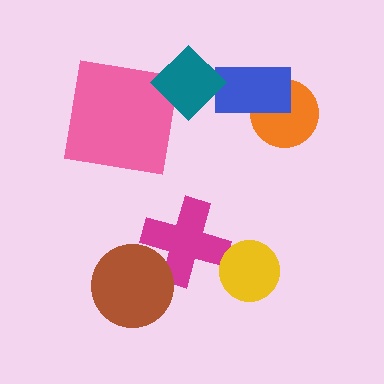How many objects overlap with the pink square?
1 object overlaps with the pink square.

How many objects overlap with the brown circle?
1 object overlaps with the brown circle.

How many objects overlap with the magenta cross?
1 object overlaps with the magenta cross.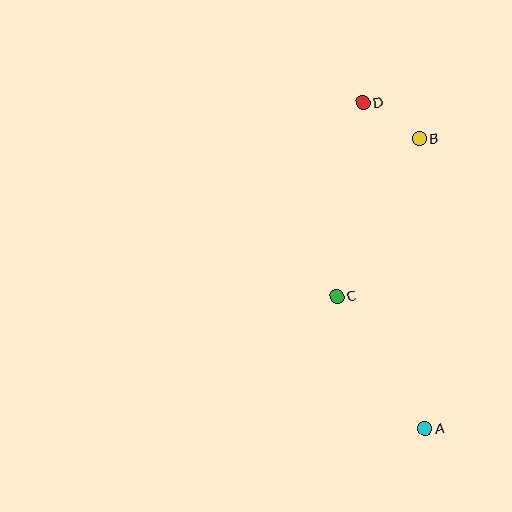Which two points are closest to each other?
Points B and D are closest to each other.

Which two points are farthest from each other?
Points A and D are farthest from each other.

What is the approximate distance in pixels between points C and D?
The distance between C and D is approximately 195 pixels.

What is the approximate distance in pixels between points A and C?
The distance between A and C is approximately 159 pixels.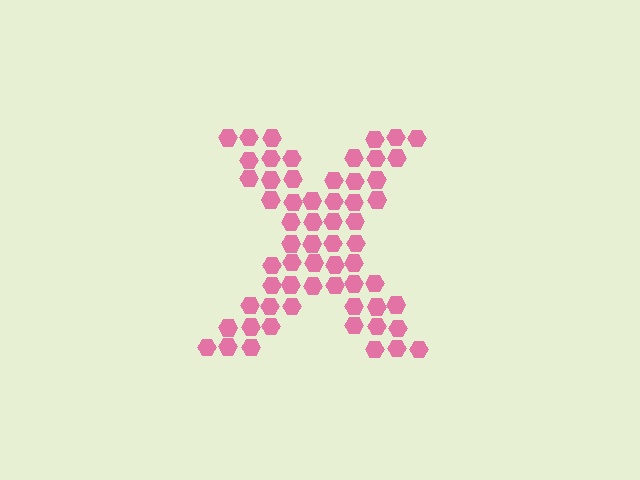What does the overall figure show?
The overall figure shows the letter X.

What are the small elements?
The small elements are hexagons.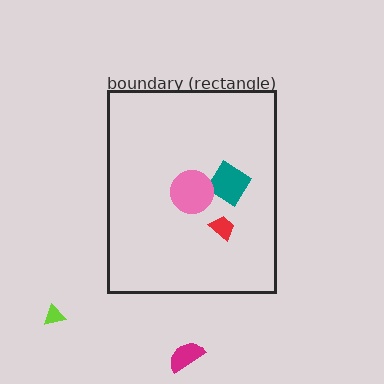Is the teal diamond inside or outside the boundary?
Inside.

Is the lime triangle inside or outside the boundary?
Outside.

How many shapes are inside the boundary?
3 inside, 2 outside.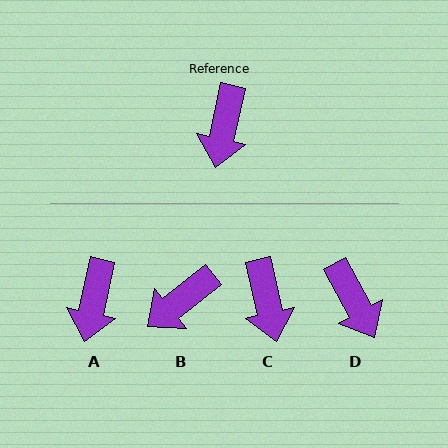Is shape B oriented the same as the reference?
No, it is off by about 39 degrees.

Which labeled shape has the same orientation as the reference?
A.